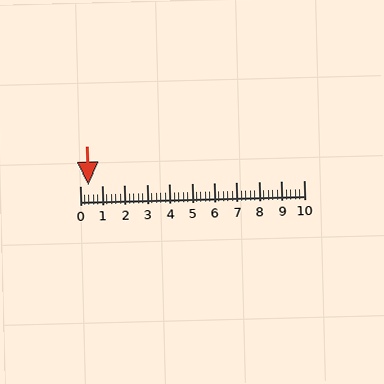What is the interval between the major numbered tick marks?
The major tick marks are spaced 1 units apart.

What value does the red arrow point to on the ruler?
The red arrow points to approximately 0.4.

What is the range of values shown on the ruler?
The ruler shows values from 0 to 10.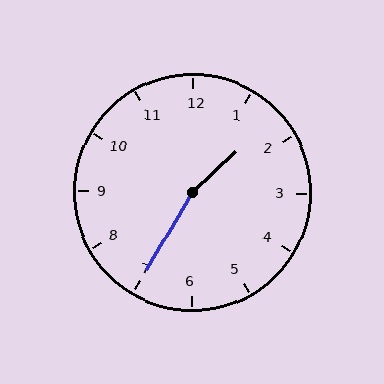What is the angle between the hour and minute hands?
Approximately 162 degrees.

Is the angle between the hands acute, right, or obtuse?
It is obtuse.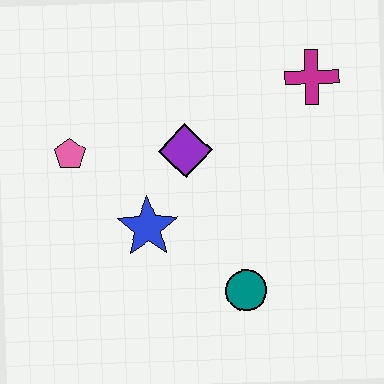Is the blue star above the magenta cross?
No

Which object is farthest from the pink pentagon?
The magenta cross is farthest from the pink pentagon.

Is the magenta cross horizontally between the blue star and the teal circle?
No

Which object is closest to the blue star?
The purple diamond is closest to the blue star.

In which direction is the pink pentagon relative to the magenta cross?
The pink pentagon is to the left of the magenta cross.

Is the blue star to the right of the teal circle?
No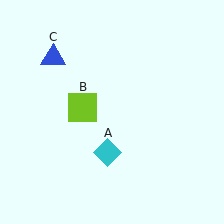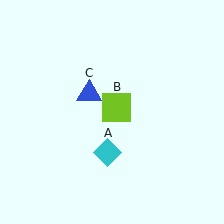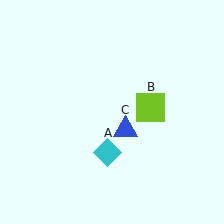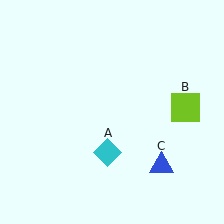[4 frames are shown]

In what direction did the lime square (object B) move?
The lime square (object B) moved right.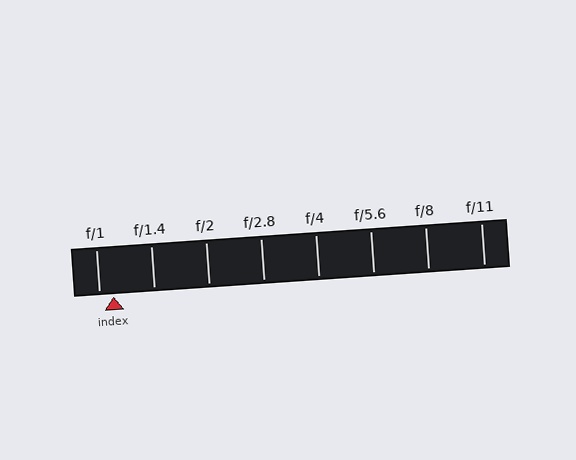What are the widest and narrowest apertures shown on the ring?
The widest aperture shown is f/1 and the narrowest is f/11.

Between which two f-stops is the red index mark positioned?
The index mark is between f/1 and f/1.4.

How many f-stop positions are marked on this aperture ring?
There are 8 f-stop positions marked.